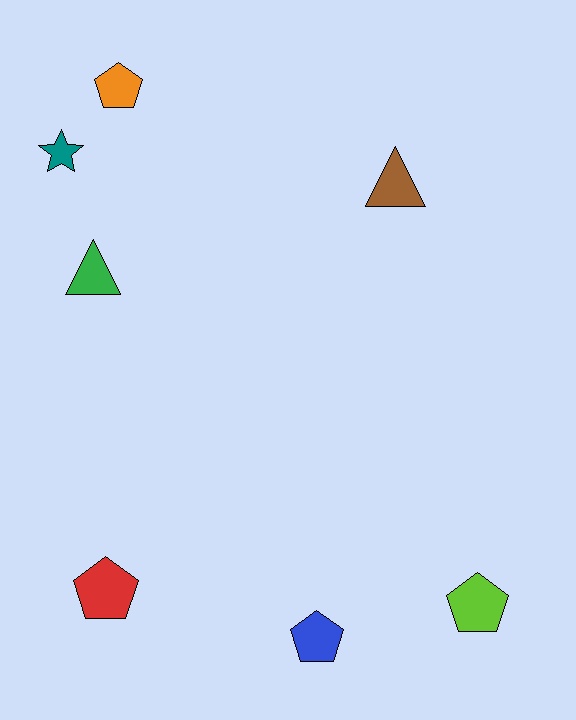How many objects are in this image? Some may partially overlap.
There are 7 objects.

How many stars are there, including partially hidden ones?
There is 1 star.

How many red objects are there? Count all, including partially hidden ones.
There is 1 red object.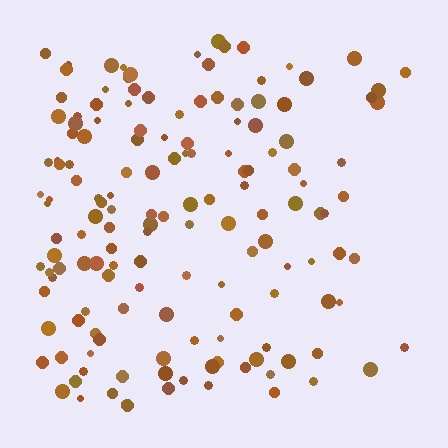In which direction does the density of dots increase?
From right to left, with the left side densest.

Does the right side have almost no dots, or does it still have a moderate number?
Still a moderate number, just noticeably fewer than the left.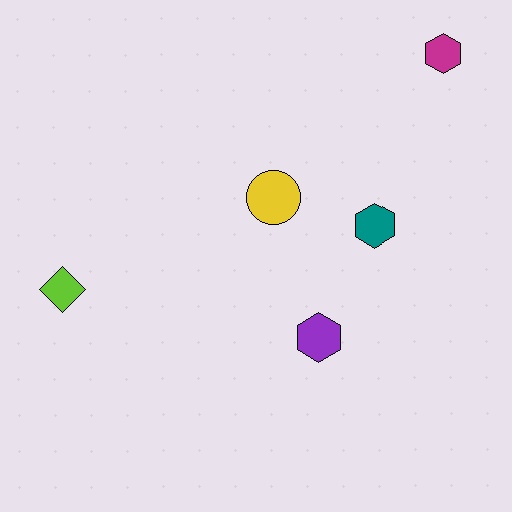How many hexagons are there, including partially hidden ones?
There are 3 hexagons.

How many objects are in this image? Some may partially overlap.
There are 5 objects.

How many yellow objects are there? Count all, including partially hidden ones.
There is 1 yellow object.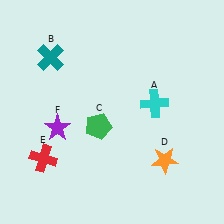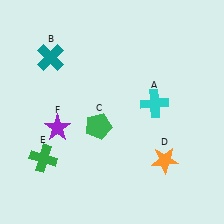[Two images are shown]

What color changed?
The cross (E) changed from red in Image 1 to green in Image 2.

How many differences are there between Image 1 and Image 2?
There is 1 difference between the two images.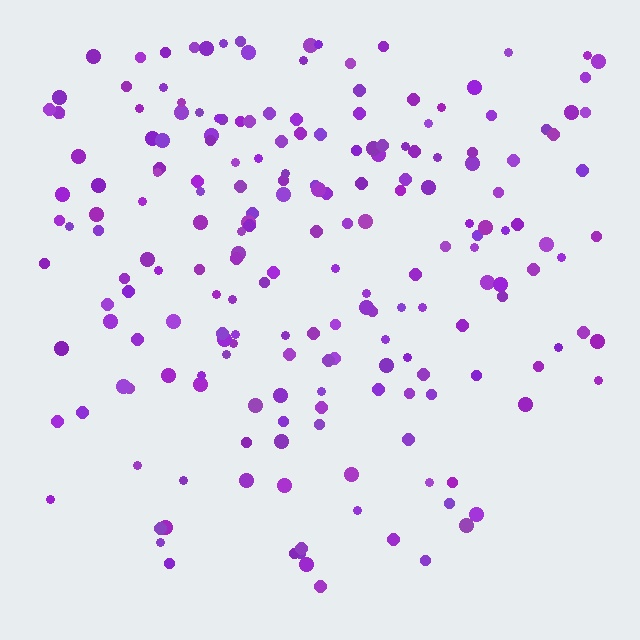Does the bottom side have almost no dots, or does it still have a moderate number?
Still a moderate number, just noticeably fewer than the top.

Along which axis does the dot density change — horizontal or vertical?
Vertical.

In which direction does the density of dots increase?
From bottom to top, with the top side densest.